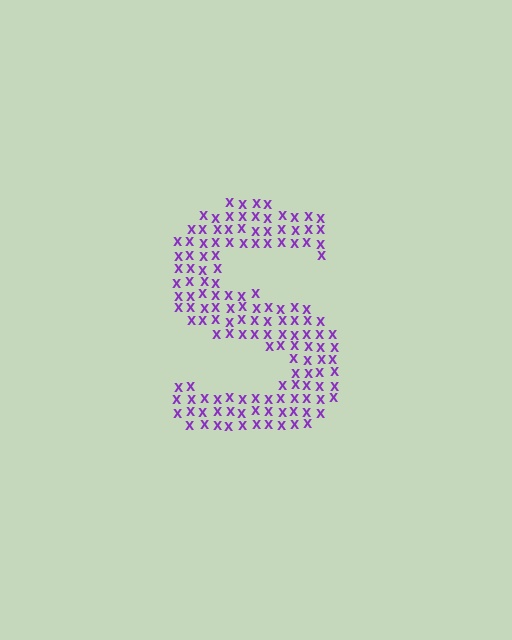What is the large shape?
The large shape is the letter S.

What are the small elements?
The small elements are letter X's.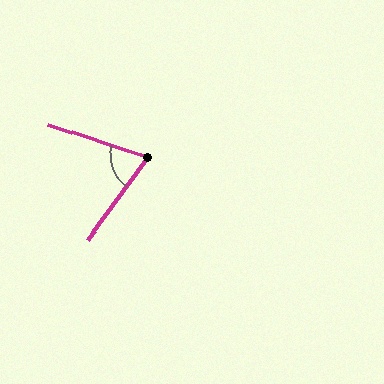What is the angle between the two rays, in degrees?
Approximately 72 degrees.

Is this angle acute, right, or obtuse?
It is acute.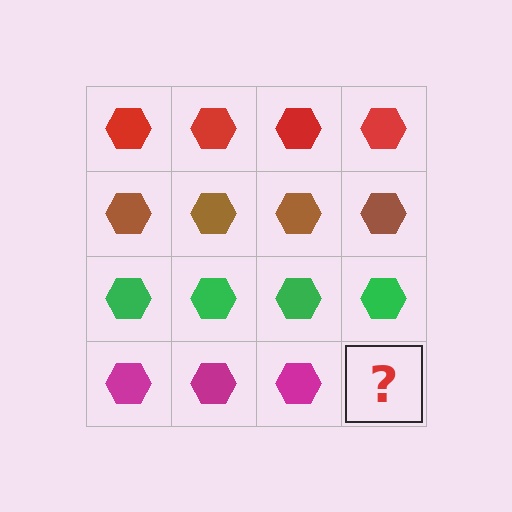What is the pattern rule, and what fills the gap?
The rule is that each row has a consistent color. The gap should be filled with a magenta hexagon.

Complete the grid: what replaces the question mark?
The question mark should be replaced with a magenta hexagon.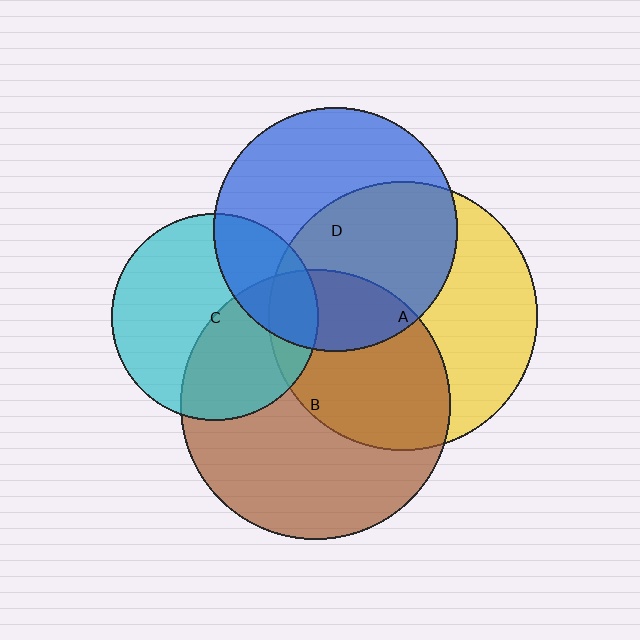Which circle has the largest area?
Circle B (brown).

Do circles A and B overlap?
Yes.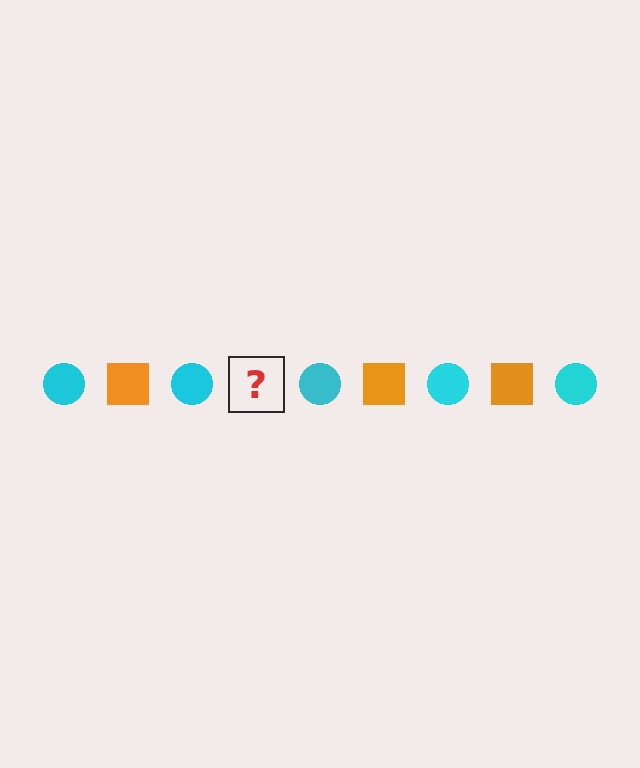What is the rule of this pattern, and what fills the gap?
The rule is that the pattern alternates between cyan circle and orange square. The gap should be filled with an orange square.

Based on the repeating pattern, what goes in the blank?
The blank should be an orange square.